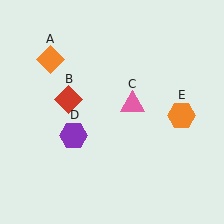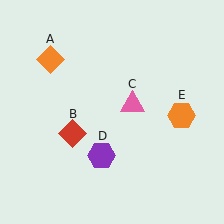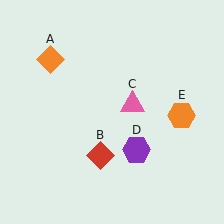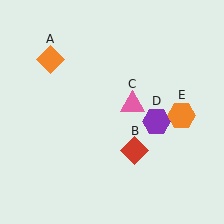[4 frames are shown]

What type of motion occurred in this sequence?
The red diamond (object B), purple hexagon (object D) rotated counterclockwise around the center of the scene.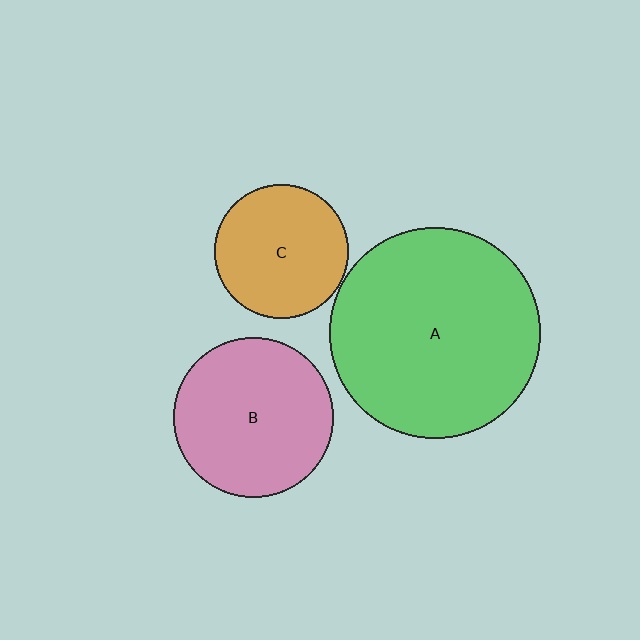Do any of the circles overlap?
No, none of the circles overlap.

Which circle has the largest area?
Circle A (green).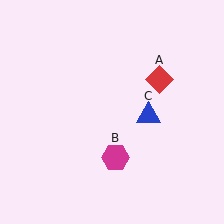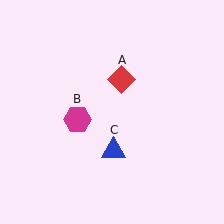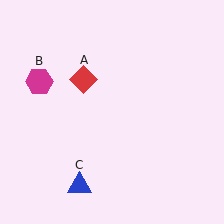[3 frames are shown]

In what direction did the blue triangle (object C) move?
The blue triangle (object C) moved down and to the left.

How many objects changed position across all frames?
3 objects changed position: red diamond (object A), magenta hexagon (object B), blue triangle (object C).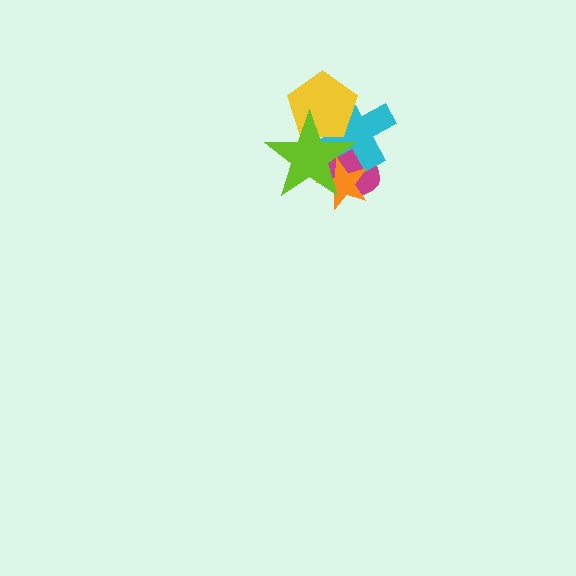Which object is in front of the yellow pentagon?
The lime star is in front of the yellow pentagon.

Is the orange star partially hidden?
Yes, it is partially covered by another shape.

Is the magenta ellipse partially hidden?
Yes, it is partially covered by another shape.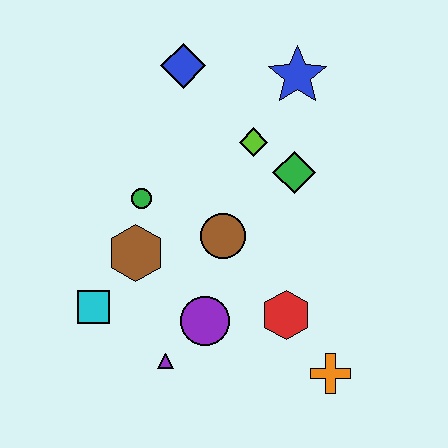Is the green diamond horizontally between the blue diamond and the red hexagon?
No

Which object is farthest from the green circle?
The orange cross is farthest from the green circle.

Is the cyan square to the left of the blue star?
Yes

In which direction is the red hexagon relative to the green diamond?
The red hexagon is below the green diamond.